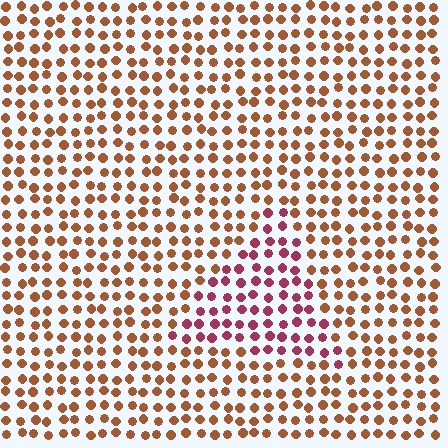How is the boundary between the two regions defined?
The boundary is defined purely by a slight shift in hue (about 43 degrees). Spacing, size, and orientation are identical on both sides.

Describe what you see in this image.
The image is filled with small brown elements in a uniform arrangement. A triangle-shaped region is visible where the elements are tinted to a slightly different hue, forming a subtle color boundary.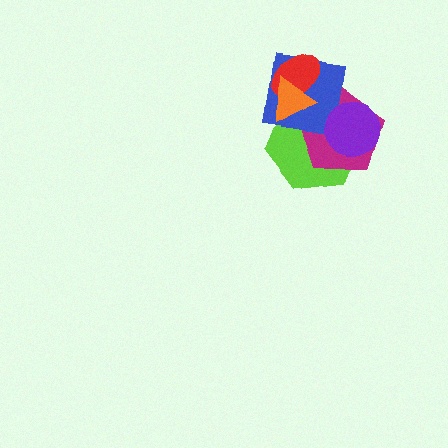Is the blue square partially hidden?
Yes, it is partially covered by another shape.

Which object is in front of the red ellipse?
The orange triangle is in front of the red ellipse.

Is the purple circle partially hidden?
No, no other shape covers it.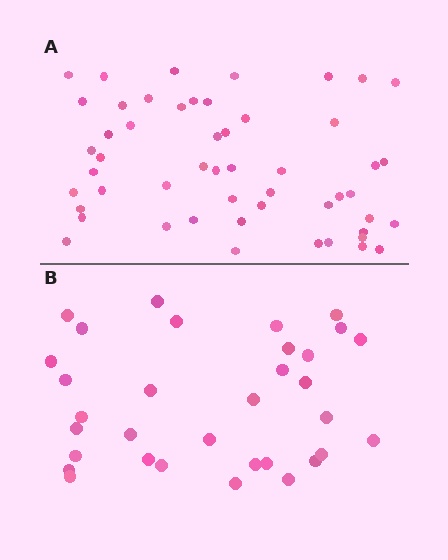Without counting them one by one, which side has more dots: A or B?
Region A (the top region) has more dots.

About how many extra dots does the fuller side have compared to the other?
Region A has approximately 20 more dots than region B.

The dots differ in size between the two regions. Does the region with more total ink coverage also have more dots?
No. Region B has more total ink coverage because its dots are larger, but region A actually contains more individual dots. Total area can be misleading — the number of items is what matters here.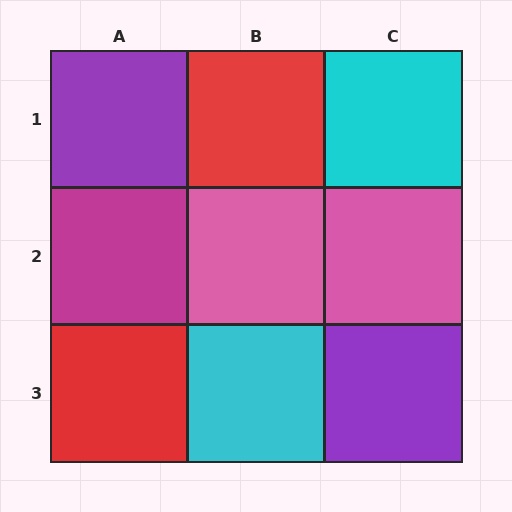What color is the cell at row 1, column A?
Purple.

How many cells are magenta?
1 cell is magenta.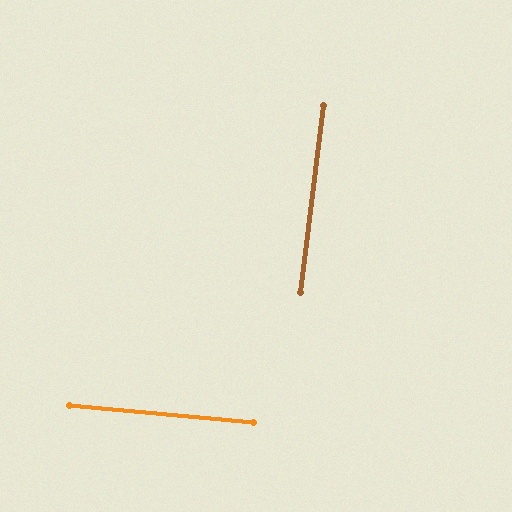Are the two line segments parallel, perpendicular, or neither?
Perpendicular — they meet at approximately 88°.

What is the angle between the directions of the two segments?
Approximately 88 degrees.